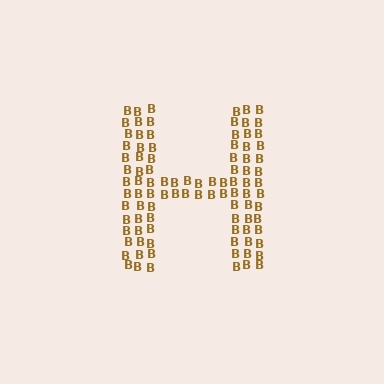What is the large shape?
The large shape is the letter H.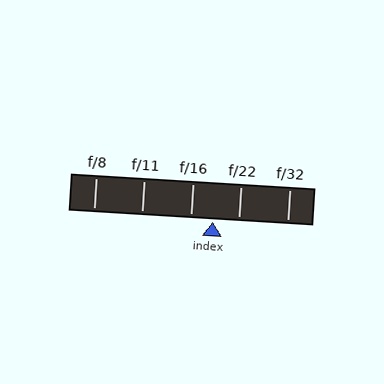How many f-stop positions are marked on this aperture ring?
There are 5 f-stop positions marked.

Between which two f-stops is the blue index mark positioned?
The index mark is between f/16 and f/22.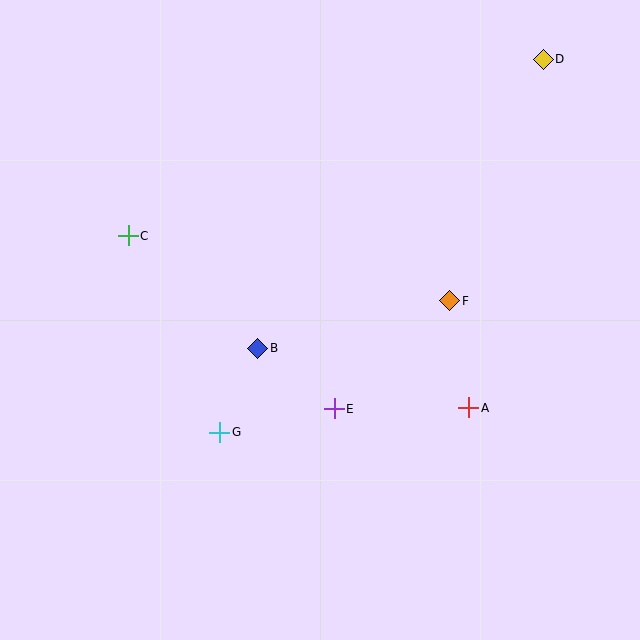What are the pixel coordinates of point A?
Point A is at (469, 408).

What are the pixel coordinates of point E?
Point E is at (334, 409).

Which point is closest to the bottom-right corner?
Point A is closest to the bottom-right corner.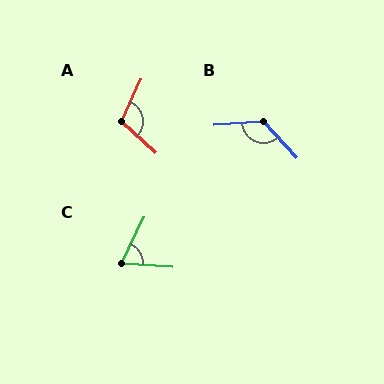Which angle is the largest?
B, at approximately 129 degrees.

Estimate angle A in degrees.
Approximately 108 degrees.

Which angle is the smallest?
C, at approximately 69 degrees.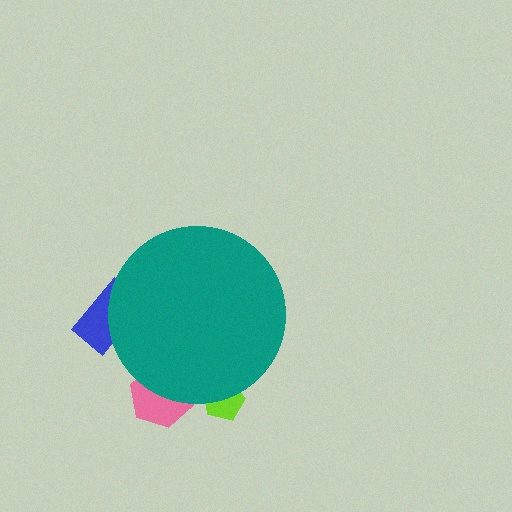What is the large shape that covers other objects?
A teal circle.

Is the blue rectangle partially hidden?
Yes, the blue rectangle is partially hidden behind the teal circle.